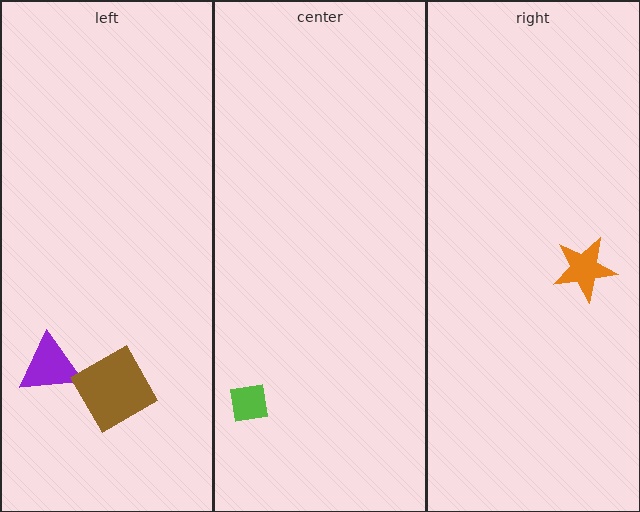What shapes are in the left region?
The purple triangle, the brown square.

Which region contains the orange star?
The right region.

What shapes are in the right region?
The orange star.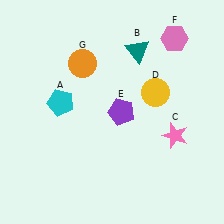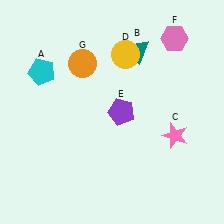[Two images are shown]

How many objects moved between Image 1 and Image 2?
2 objects moved between the two images.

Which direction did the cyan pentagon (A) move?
The cyan pentagon (A) moved up.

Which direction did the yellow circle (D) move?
The yellow circle (D) moved up.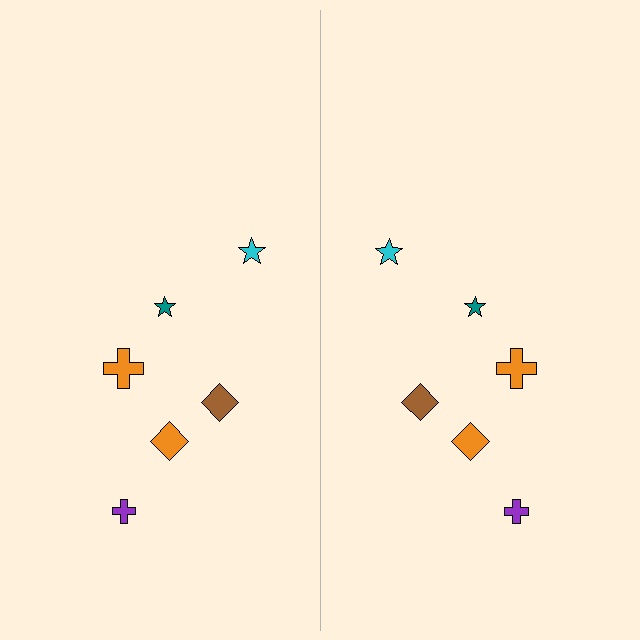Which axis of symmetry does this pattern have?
The pattern has a vertical axis of symmetry running through the center of the image.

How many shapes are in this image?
There are 12 shapes in this image.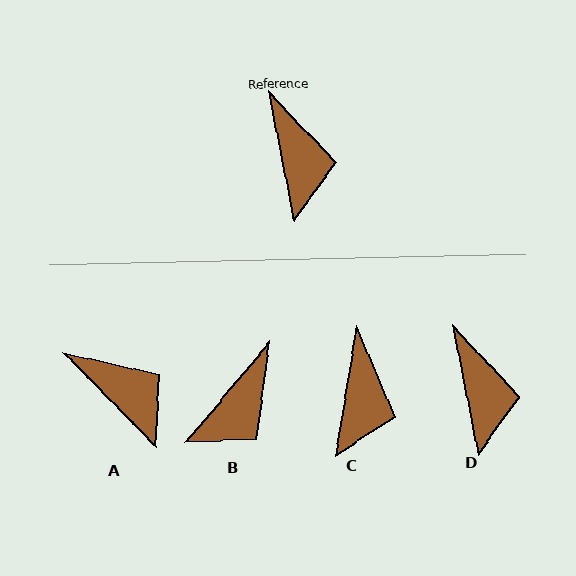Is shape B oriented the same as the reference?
No, it is off by about 51 degrees.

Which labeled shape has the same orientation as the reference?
D.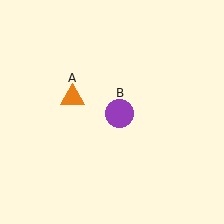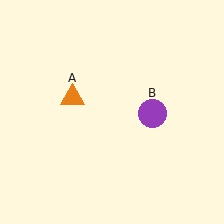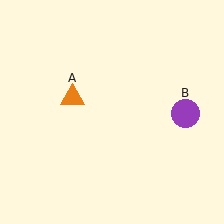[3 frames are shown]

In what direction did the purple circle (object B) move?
The purple circle (object B) moved right.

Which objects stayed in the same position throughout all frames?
Orange triangle (object A) remained stationary.